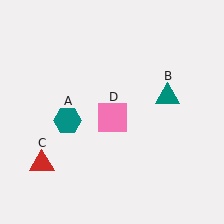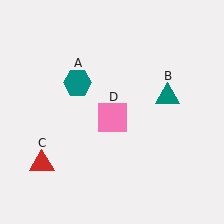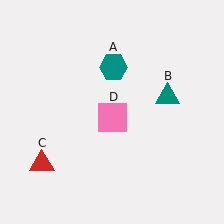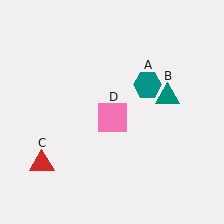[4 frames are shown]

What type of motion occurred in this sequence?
The teal hexagon (object A) rotated clockwise around the center of the scene.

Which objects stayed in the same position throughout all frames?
Teal triangle (object B) and red triangle (object C) and pink square (object D) remained stationary.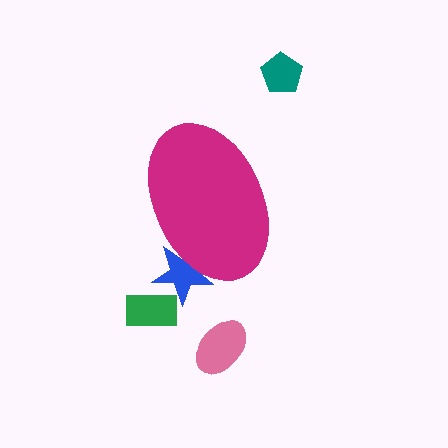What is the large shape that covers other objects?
A magenta ellipse.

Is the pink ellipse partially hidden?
No, the pink ellipse is fully visible.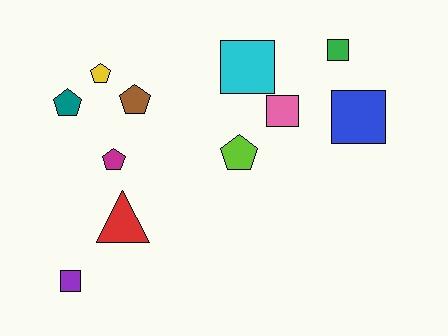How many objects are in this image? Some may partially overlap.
There are 11 objects.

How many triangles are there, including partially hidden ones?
There is 1 triangle.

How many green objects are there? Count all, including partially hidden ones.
There is 1 green object.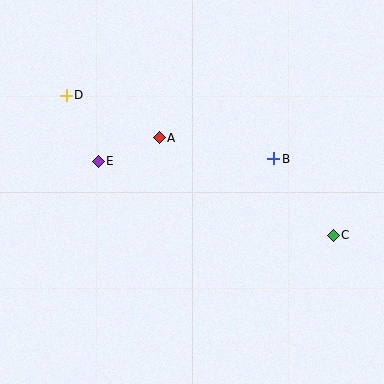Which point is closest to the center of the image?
Point A at (159, 138) is closest to the center.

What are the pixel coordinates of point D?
Point D is at (66, 95).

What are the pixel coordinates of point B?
Point B is at (274, 159).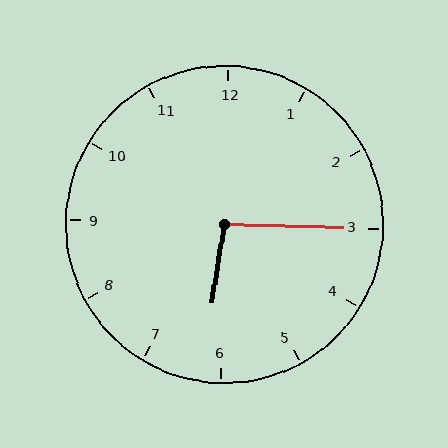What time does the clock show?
6:15.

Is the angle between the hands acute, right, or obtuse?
It is obtuse.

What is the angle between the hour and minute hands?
Approximately 98 degrees.